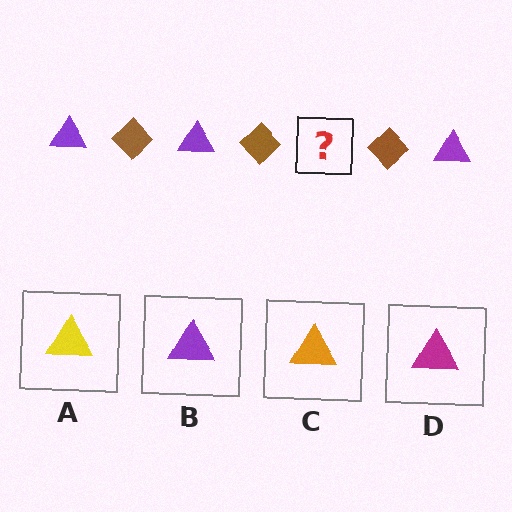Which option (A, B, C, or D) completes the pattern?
B.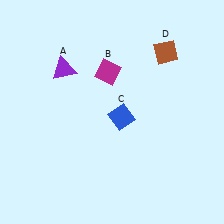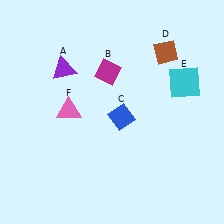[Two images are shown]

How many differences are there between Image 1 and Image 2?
There are 2 differences between the two images.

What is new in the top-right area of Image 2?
A cyan square (E) was added in the top-right area of Image 2.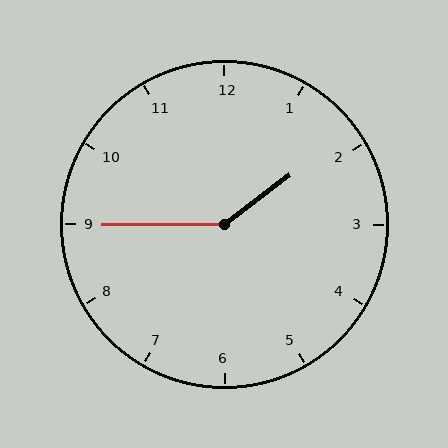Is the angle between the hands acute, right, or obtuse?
It is obtuse.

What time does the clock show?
1:45.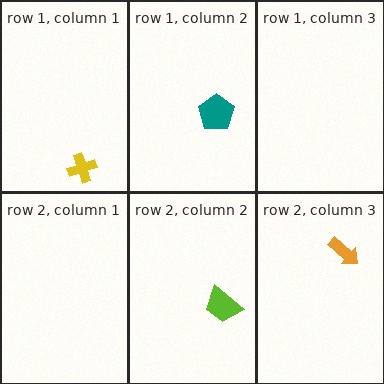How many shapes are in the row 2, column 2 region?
1.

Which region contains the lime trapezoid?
The row 2, column 2 region.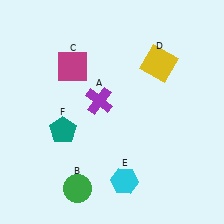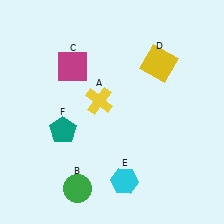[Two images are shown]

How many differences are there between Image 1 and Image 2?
There is 1 difference between the two images.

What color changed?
The cross (A) changed from purple in Image 1 to yellow in Image 2.